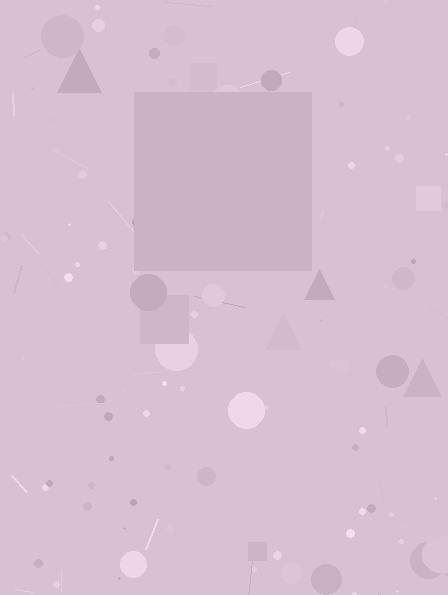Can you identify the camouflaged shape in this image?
The camouflaged shape is a square.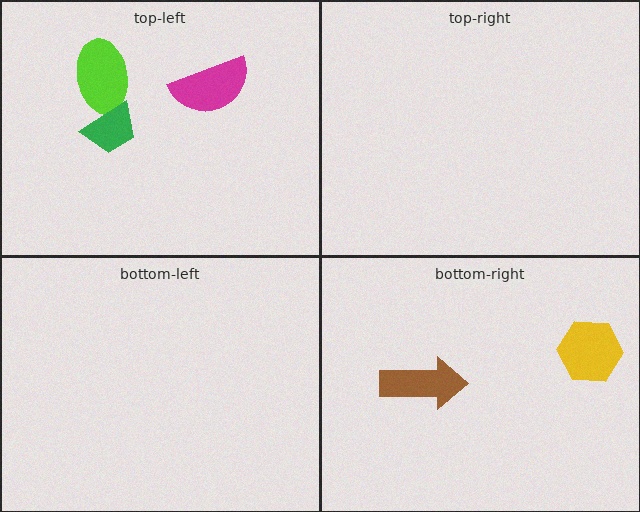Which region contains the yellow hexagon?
The bottom-right region.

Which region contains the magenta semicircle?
The top-left region.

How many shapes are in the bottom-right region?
2.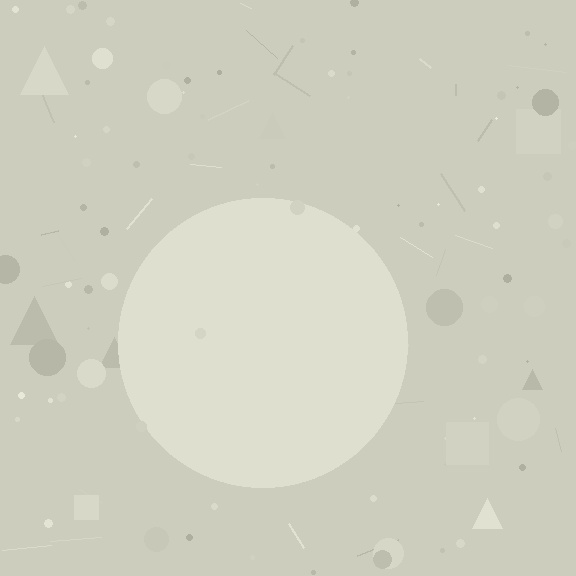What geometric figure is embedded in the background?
A circle is embedded in the background.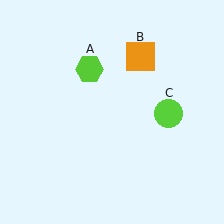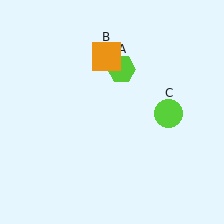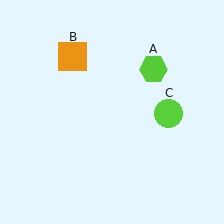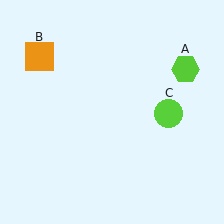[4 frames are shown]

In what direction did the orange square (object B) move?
The orange square (object B) moved left.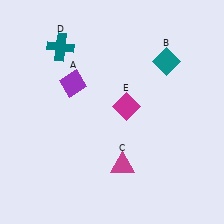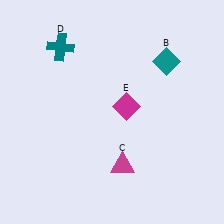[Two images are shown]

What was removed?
The purple diamond (A) was removed in Image 2.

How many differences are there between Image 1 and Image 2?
There is 1 difference between the two images.